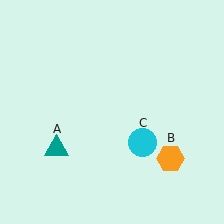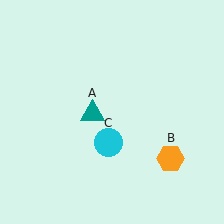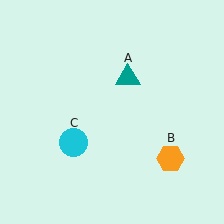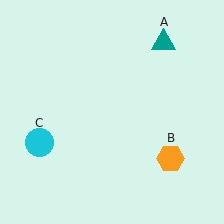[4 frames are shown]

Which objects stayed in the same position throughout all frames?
Orange hexagon (object B) remained stationary.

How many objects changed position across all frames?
2 objects changed position: teal triangle (object A), cyan circle (object C).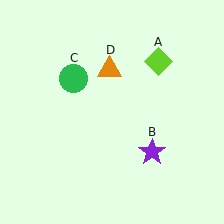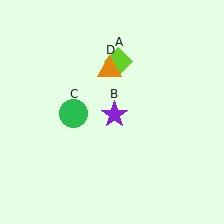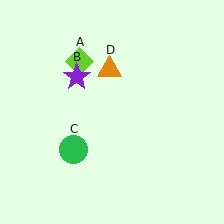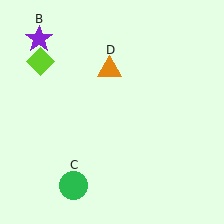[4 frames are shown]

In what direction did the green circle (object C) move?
The green circle (object C) moved down.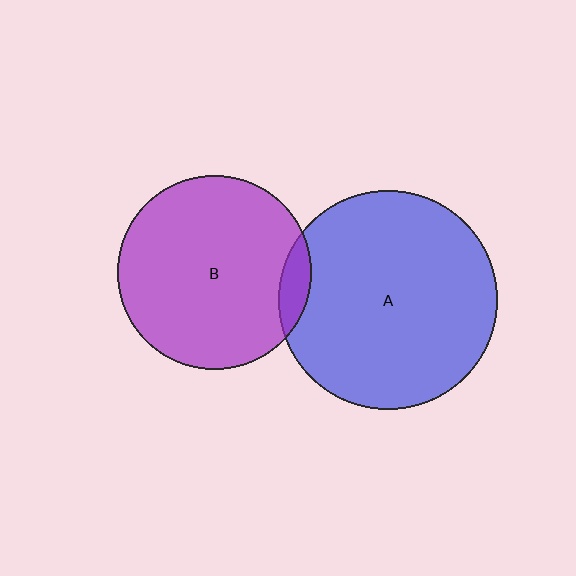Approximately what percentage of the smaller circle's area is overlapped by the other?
Approximately 5%.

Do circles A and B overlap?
Yes.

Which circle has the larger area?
Circle A (blue).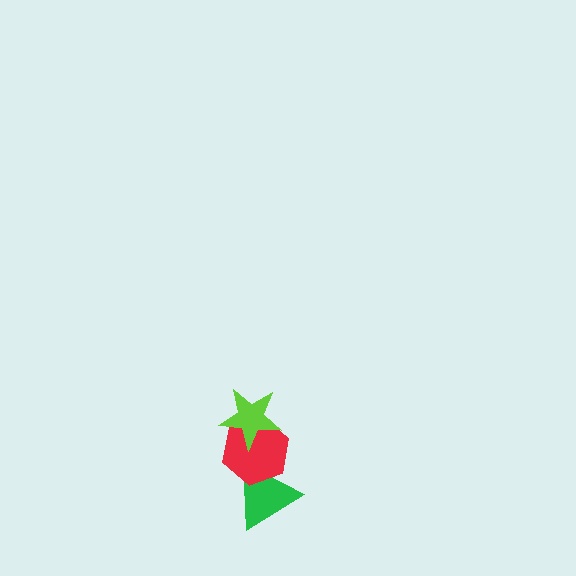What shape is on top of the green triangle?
The red hexagon is on top of the green triangle.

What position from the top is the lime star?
The lime star is 1st from the top.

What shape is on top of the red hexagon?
The lime star is on top of the red hexagon.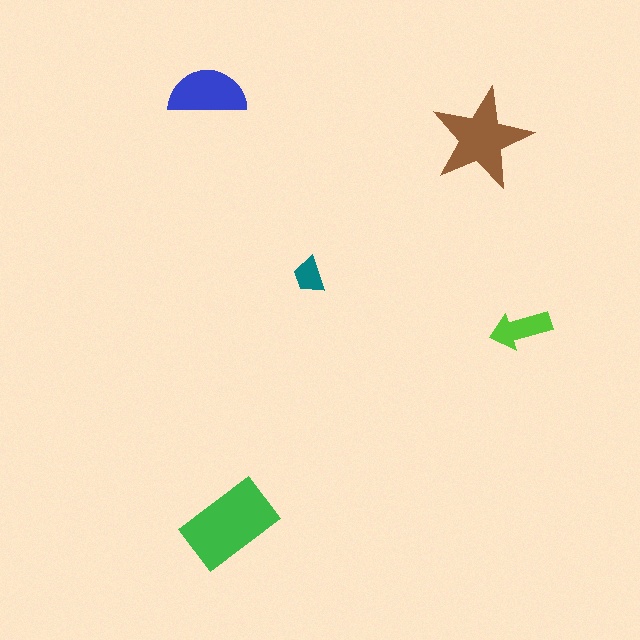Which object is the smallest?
The teal trapezoid.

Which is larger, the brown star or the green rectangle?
The green rectangle.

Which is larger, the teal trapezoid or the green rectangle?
The green rectangle.